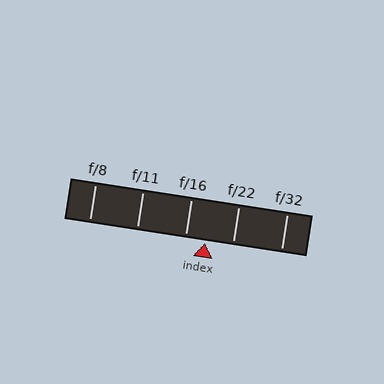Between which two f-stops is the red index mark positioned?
The index mark is between f/16 and f/22.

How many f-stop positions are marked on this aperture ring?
There are 5 f-stop positions marked.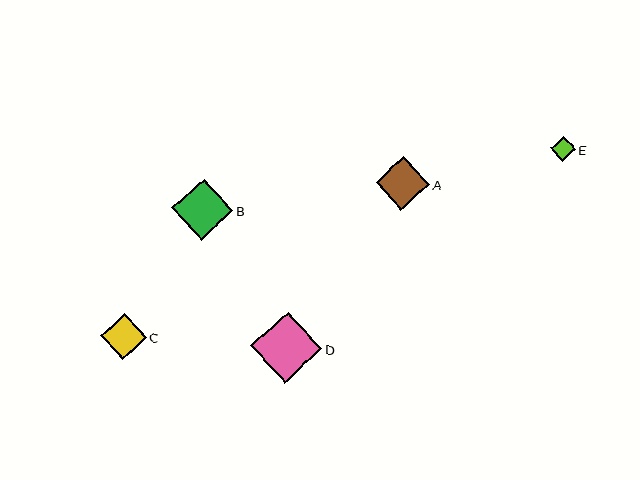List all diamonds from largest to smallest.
From largest to smallest: D, B, A, C, E.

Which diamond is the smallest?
Diamond E is the smallest with a size of approximately 25 pixels.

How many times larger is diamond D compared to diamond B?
Diamond D is approximately 1.2 times the size of diamond B.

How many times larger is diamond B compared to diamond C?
Diamond B is approximately 1.3 times the size of diamond C.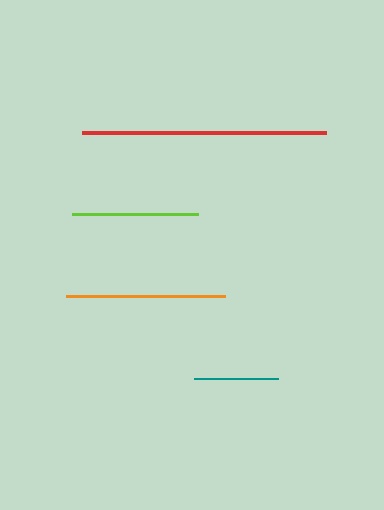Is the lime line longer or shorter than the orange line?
The orange line is longer than the lime line.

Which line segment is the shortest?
The teal line is the shortest at approximately 84 pixels.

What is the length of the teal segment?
The teal segment is approximately 84 pixels long.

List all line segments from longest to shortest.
From longest to shortest: red, orange, lime, teal.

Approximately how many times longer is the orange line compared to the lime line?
The orange line is approximately 1.3 times the length of the lime line.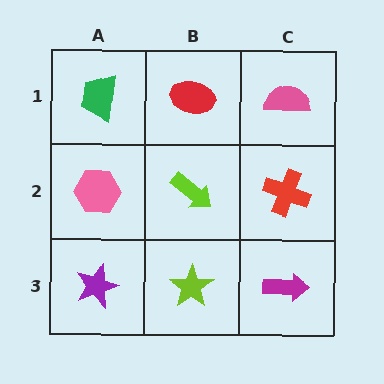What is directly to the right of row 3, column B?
A magenta arrow.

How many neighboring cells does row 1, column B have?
3.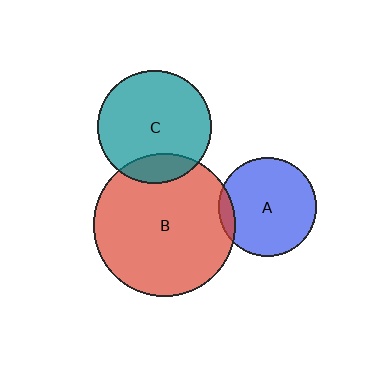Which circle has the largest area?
Circle B (red).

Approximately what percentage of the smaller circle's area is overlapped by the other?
Approximately 15%.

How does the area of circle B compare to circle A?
Approximately 2.1 times.